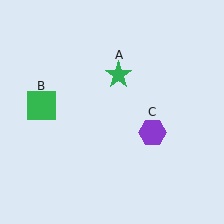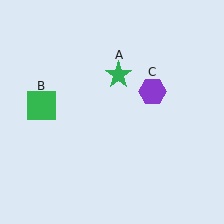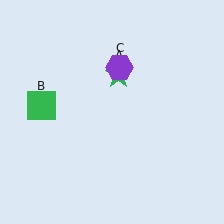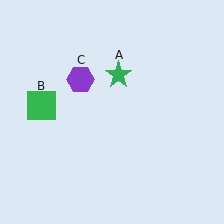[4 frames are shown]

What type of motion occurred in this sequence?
The purple hexagon (object C) rotated counterclockwise around the center of the scene.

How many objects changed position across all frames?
1 object changed position: purple hexagon (object C).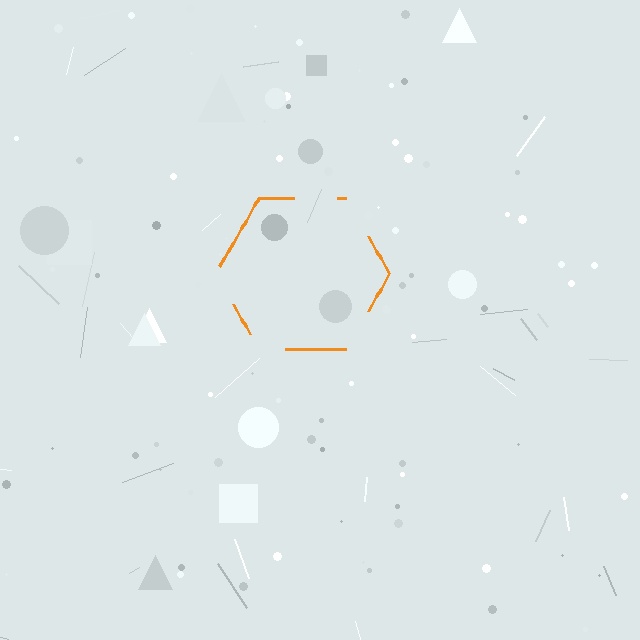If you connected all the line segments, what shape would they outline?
They would outline a hexagon.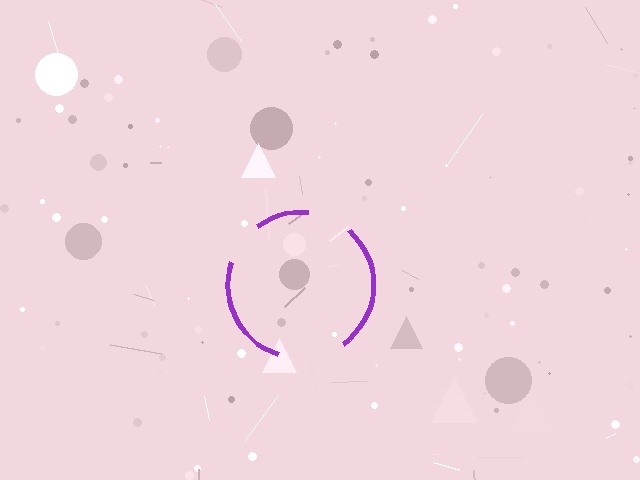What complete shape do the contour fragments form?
The contour fragments form a circle.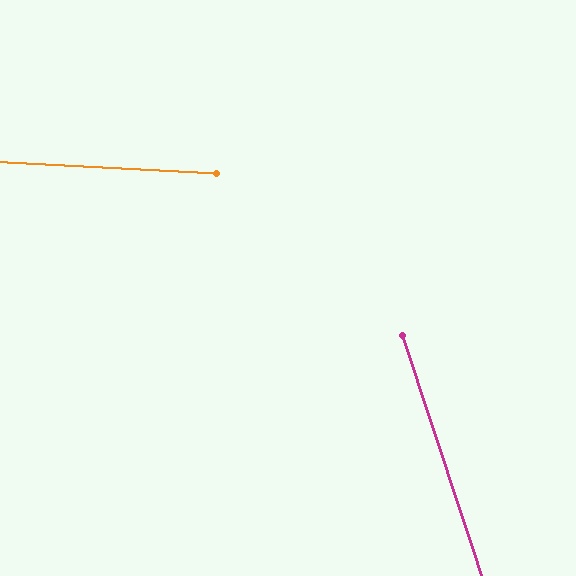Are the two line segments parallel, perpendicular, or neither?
Neither parallel nor perpendicular — they differ by about 69°.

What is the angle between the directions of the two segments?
Approximately 69 degrees.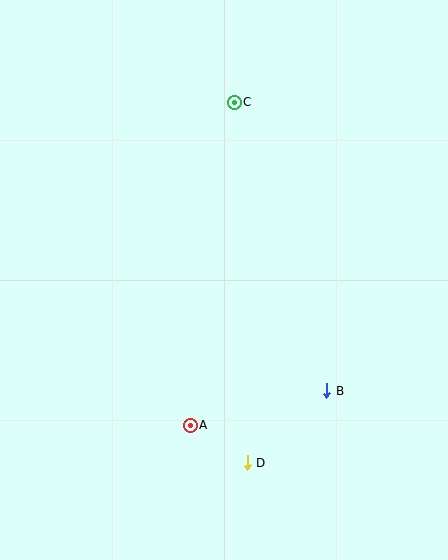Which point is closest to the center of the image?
Point A at (190, 425) is closest to the center.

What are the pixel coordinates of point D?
Point D is at (247, 463).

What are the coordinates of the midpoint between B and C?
The midpoint between B and C is at (280, 247).